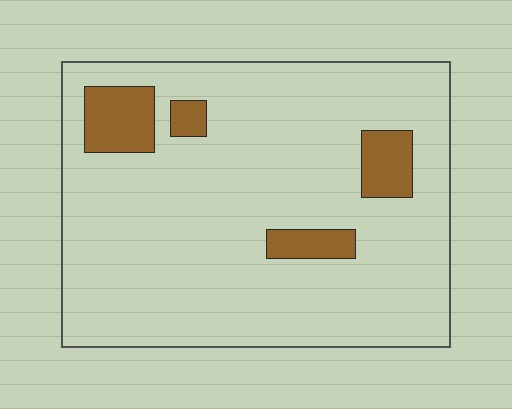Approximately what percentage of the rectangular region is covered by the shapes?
Approximately 10%.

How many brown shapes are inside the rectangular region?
4.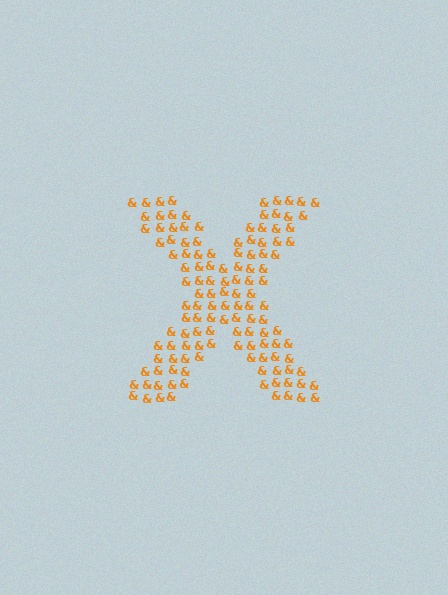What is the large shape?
The large shape is the letter X.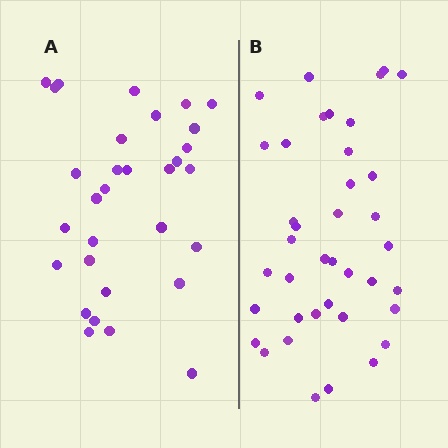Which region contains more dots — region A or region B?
Region B (the right region) has more dots.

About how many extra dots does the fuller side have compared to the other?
Region B has roughly 8 or so more dots than region A.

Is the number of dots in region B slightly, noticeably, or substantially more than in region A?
Region B has noticeably more, but not dramatically so. The ratio is roughly 1.3 to 1.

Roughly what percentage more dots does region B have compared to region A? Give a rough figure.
About 25% more.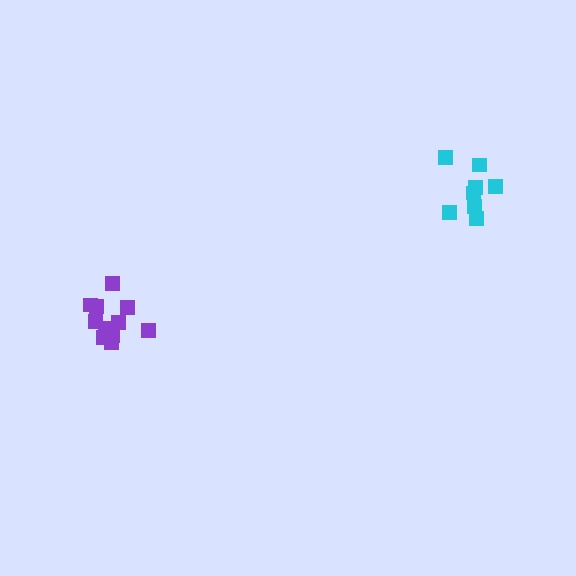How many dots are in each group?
Group 1: 12 dots, Group 2: 8 dots (20 total).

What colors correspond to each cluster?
The clusters are colored: purple, cyan.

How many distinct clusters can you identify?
There are 2 distinct clusters.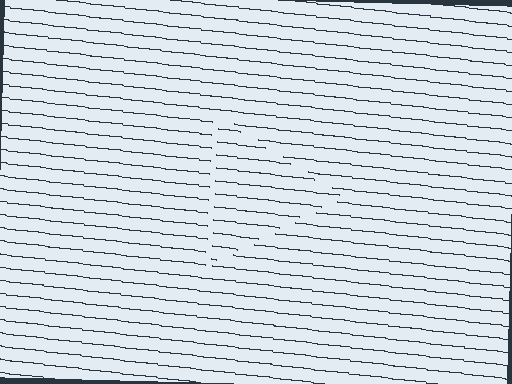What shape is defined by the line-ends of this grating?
An illusory triangle. The interior of the shape contains the same grating, shifted by half a period — the contour is defined by the phase discontinuity where line-ends from the inner and outer gratings abut.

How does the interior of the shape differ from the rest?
The interior of the shape contains the same grating, shifted by half a period — the contour is defined by the phase discontinuity where line-ends from the inner and outer gratings abut.